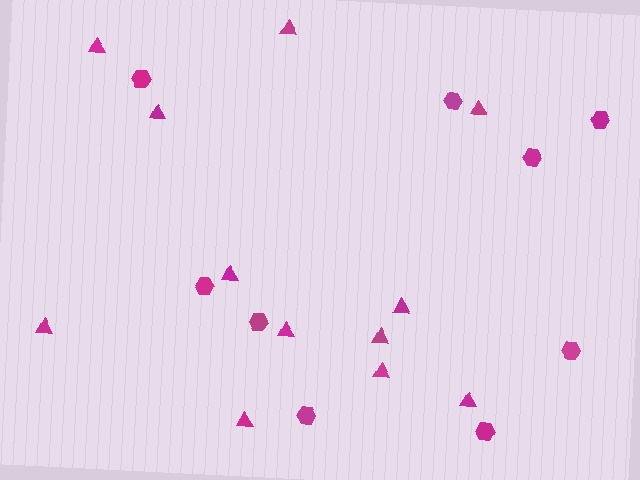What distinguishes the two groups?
There are 2 groups: one group of triangles (12) and one group of hexagons (9).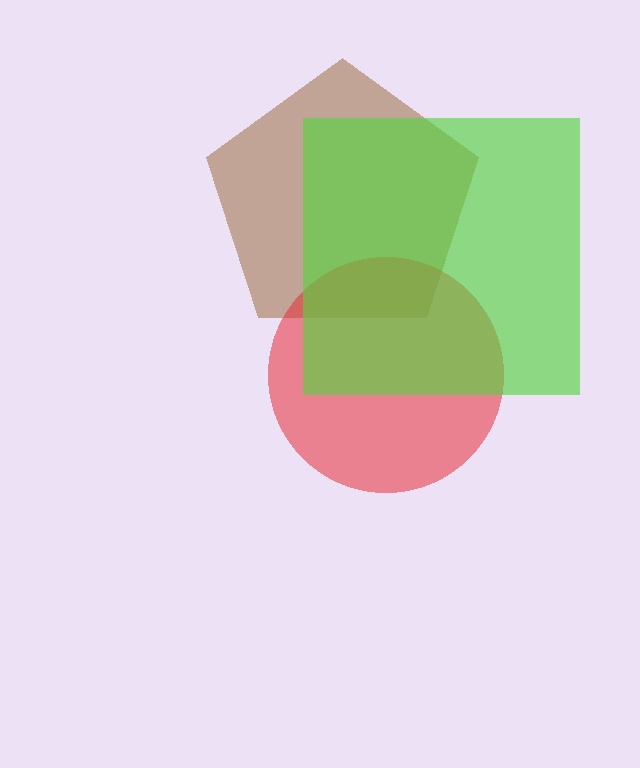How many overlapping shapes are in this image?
There are 3 overlapping shapes in the image.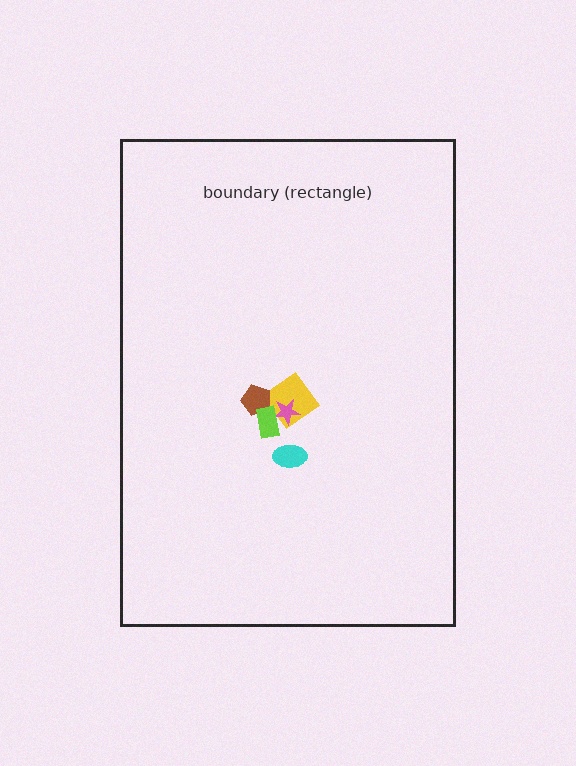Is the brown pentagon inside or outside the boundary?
Inside.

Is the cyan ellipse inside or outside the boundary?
Inside.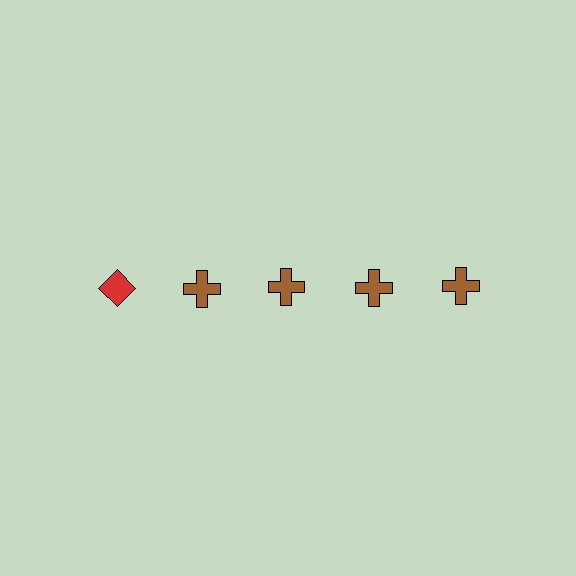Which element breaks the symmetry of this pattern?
The red diamond in the top row, leftmost column breaks the symmetry. All other shapes are brown crosses.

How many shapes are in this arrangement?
There are 5 shapes arranged in a grid pattern.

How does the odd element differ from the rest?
It differs in both color (red instead of brown) and shape (diamond instead of cross).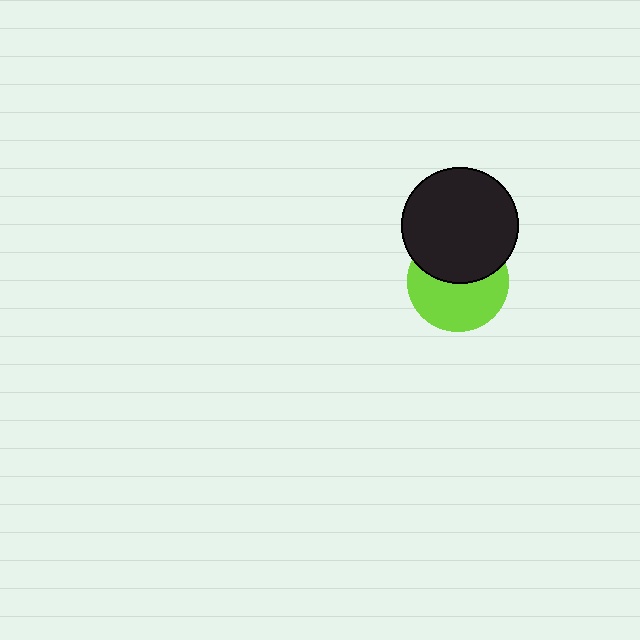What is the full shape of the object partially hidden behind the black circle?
The partially hidden object is a lime circle.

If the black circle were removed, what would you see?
You would see the complete lime circle.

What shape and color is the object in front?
The object in front is a black circle.